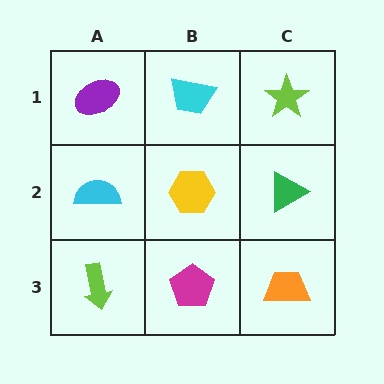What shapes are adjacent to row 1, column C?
A green triangle (row 2, column C), a cyan trapezoid (row 1, column B).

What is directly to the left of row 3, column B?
A lime arrow.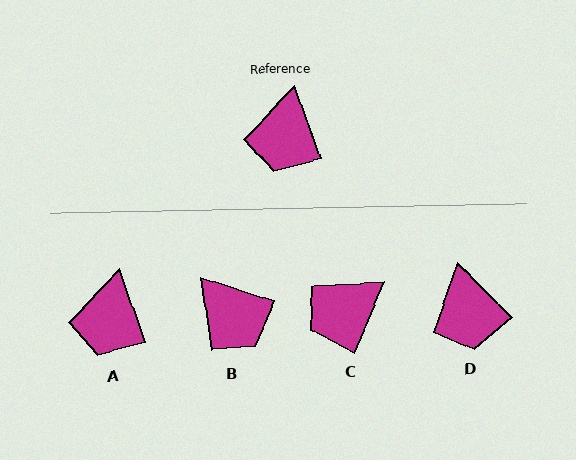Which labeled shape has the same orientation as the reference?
A.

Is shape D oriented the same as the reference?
No, it is off by about 26 degrees.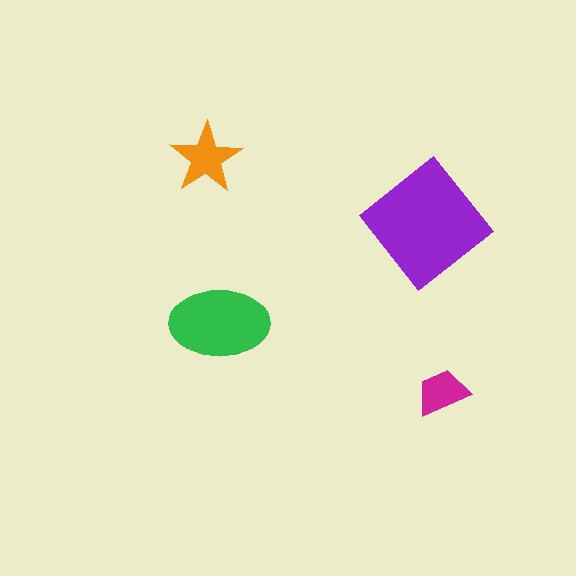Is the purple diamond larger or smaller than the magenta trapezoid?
Larger.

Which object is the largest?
The purple diamond.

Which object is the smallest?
The magenta trapezoid.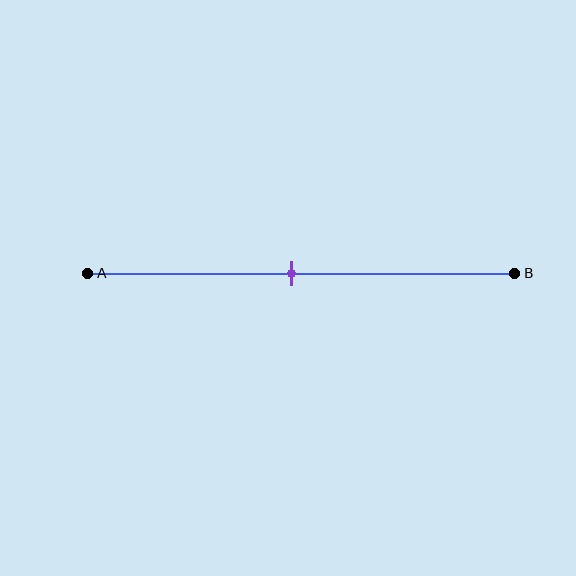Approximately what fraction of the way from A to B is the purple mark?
The purple mark is approximately 50% of the way from A to B.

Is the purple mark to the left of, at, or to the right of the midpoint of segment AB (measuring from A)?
The purple mark is approximately at the midpoint of segment AB.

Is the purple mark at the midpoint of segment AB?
Yes, the mark is approximately at the midpoint.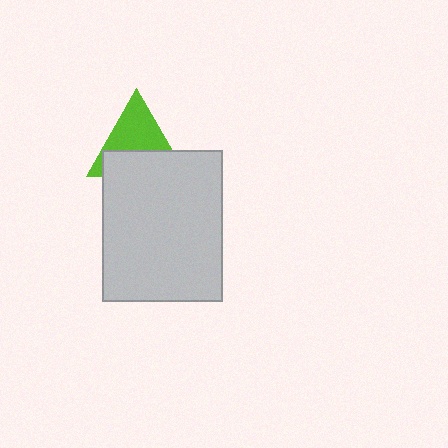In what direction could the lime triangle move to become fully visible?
The lime triangle could move up. That would shift it out from behind the light gray rectangle entirely.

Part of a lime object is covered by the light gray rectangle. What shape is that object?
It is a triangle.